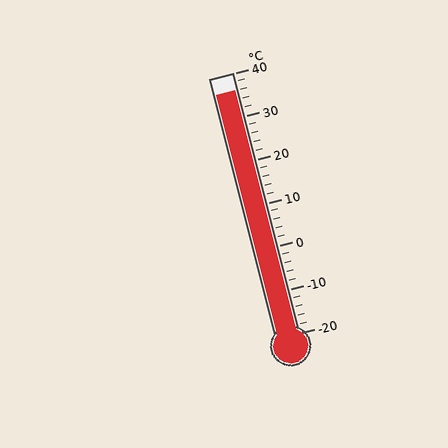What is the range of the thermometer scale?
The thermometer scale ranges from -20°C to 40°C.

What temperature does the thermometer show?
The thermometer shows approximately 36°C.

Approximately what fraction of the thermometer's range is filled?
The thermometer is filled to approximately 95% of its range.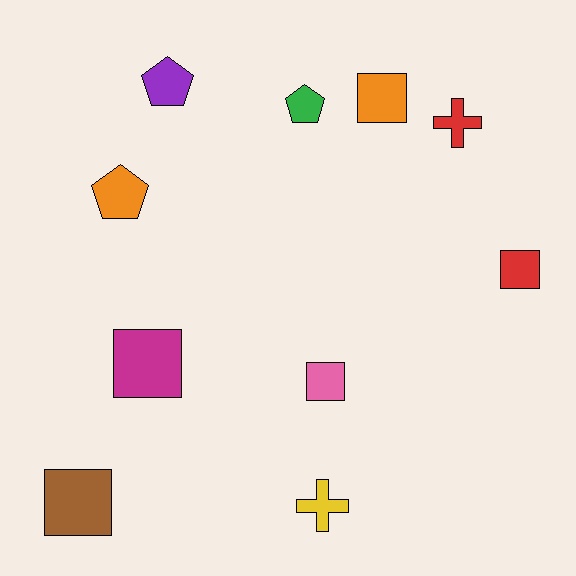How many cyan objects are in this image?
There are no cyan objects.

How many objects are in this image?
There are 10 objects.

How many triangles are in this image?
There are no triangles.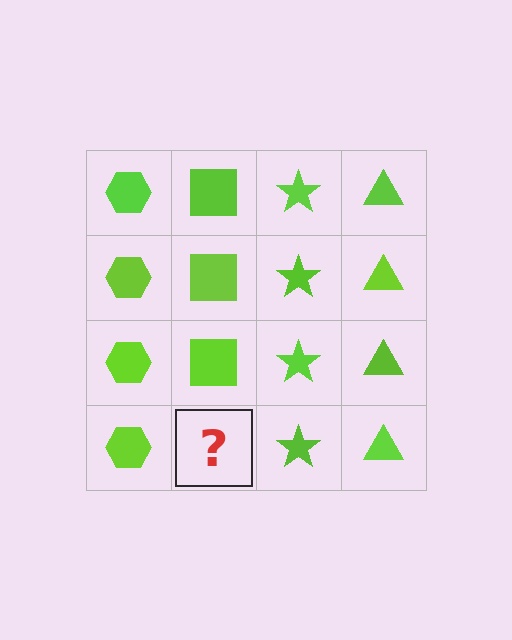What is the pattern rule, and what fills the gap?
The rule is that each column has a consistent shape. The gap should be filled with a lime square.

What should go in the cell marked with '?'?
The missing cell should contain a lime square.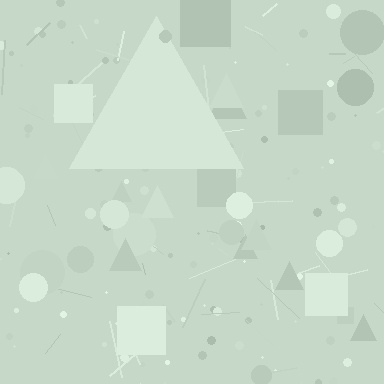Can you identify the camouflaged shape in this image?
The camouflaged shape is a triangle.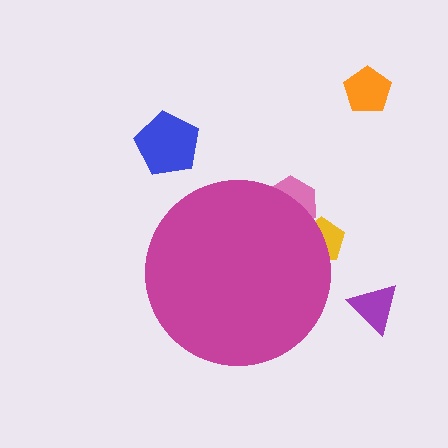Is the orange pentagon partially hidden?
No, the orange pentagon is fully visible.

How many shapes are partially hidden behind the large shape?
2 shapes are partially hidden.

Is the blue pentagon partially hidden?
No, the blue pentagon is fully visible.